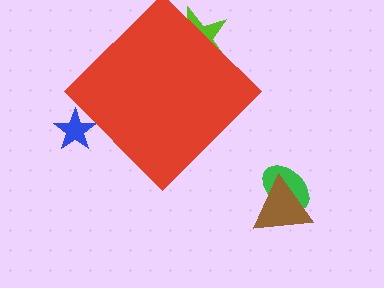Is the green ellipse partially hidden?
No, the green ellipse is fully visible.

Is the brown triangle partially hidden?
No, the brown triangle is fully visible.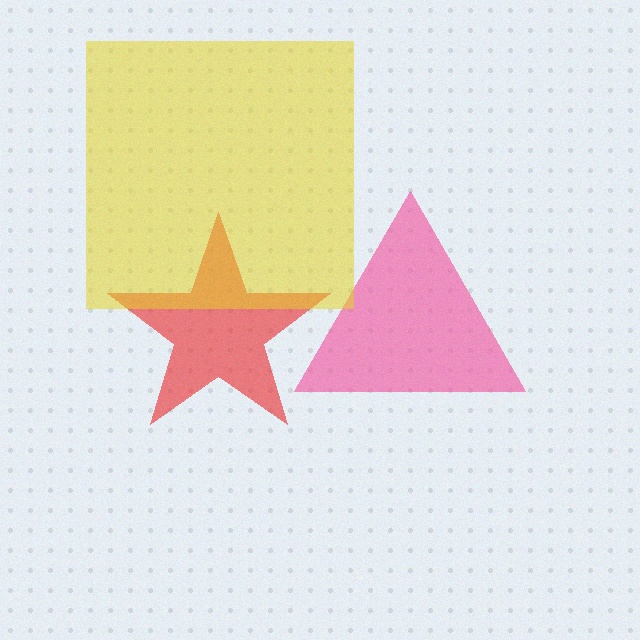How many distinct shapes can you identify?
There are 3 distinct shapes: a red star, a pink triangle, a yellow square.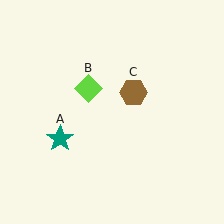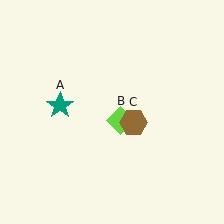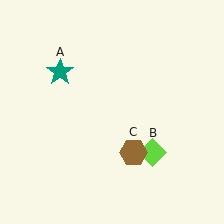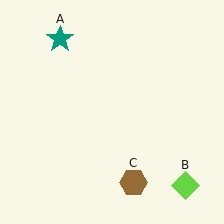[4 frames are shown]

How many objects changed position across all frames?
3 objects changed position: teal star (object A), lime diamond (object B), brown hexagon (object C).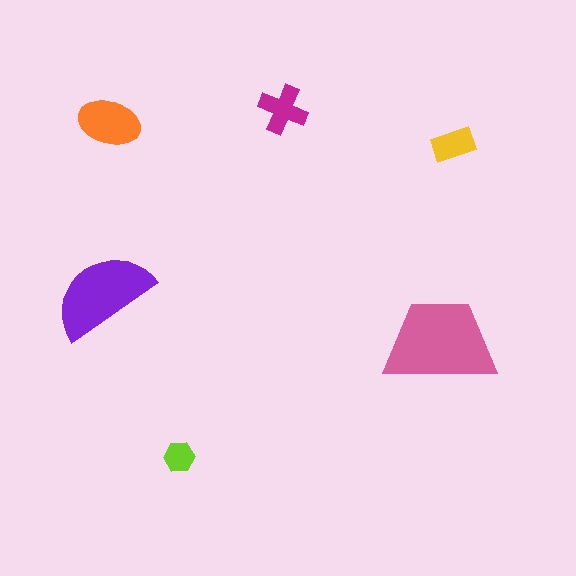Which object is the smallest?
The lime hexagon.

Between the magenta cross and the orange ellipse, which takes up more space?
The orange ellipse.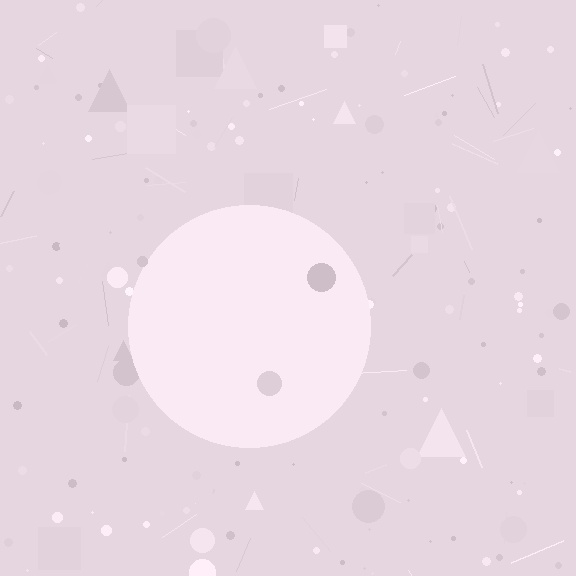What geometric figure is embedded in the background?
A circle is embedded in the background.